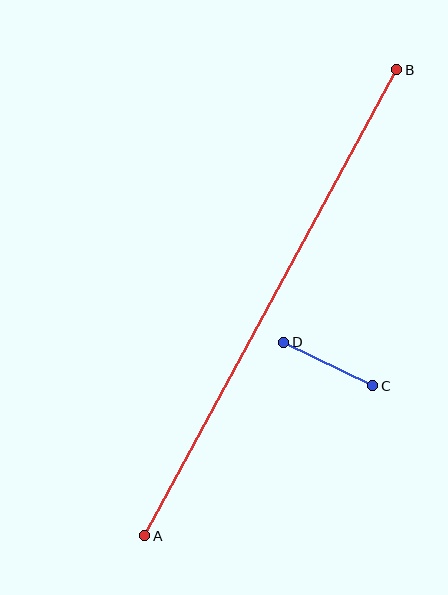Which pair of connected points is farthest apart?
Points A and B are farthest apart.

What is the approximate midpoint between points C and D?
The midpoint is at approximately (328, 364) pixels.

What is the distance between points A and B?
The distance is approximately 530 pixels.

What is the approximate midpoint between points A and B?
The midpoint is at approximately (271, 303) pixels.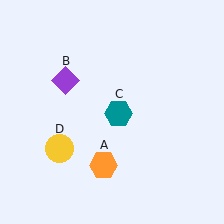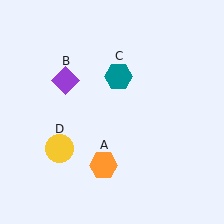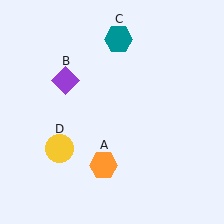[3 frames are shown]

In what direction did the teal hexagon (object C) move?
The teal hexagon (object C) moved up.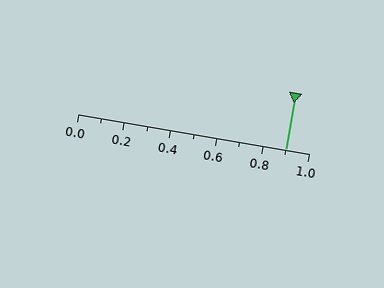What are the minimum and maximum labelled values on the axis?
The axis runs from 0.0 to 1.0.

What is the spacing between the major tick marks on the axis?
The major ticks are spaced 0.2 apart.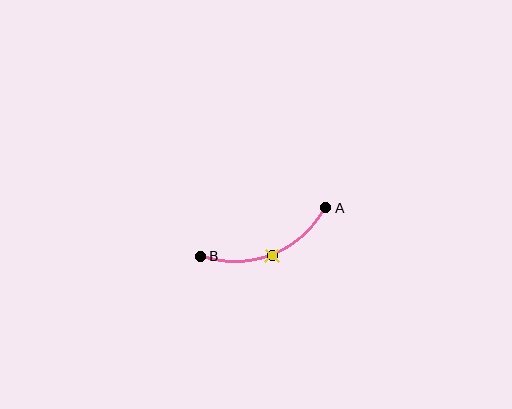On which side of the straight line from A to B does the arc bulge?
The arc bulges below the straight line connecting A and B.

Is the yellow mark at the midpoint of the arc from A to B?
Yes. The yellow mark lies on the arc at equal arc-length from both A and B — it is the arc midpoint.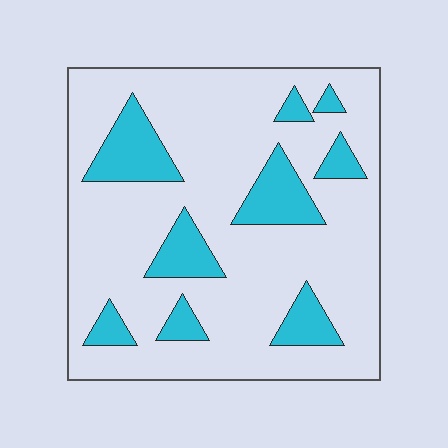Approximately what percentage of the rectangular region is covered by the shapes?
Approximately 20%.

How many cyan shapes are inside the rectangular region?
9.